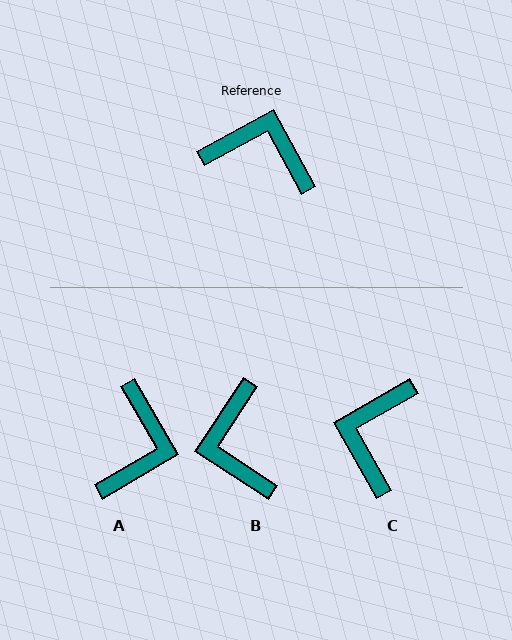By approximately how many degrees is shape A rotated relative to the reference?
Approximately 88 degrees clockwise.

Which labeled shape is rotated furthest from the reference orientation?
B, about 118 degrees away.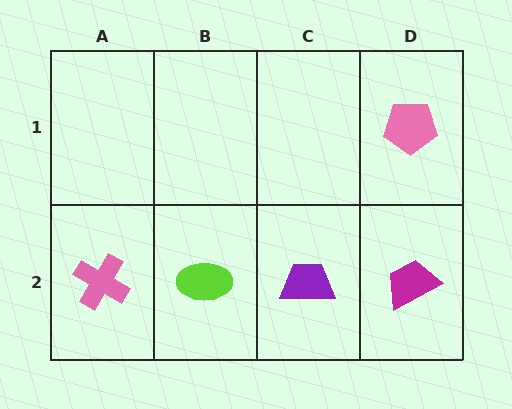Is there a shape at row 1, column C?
No, that cell is empty.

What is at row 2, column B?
A lime ellipse.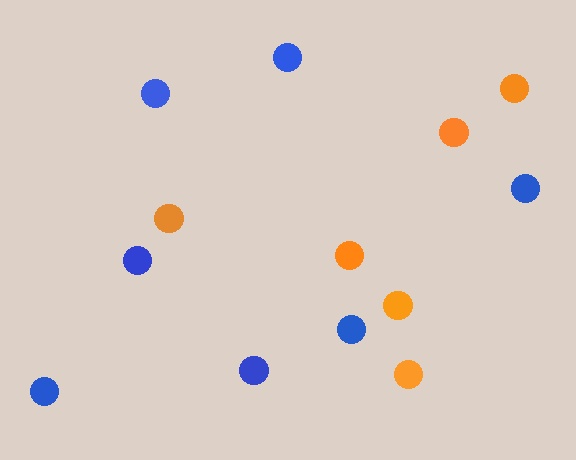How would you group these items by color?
There are 2 groups: one group of orange circles (6) and one group of blue circles (7).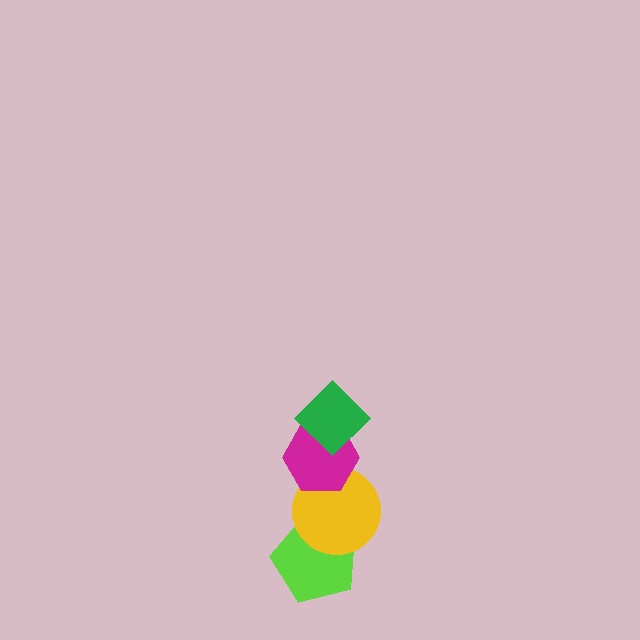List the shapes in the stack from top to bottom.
From top to bottom: the green diamond, the magenta hexagon, the yellow circle, the lime pentagon.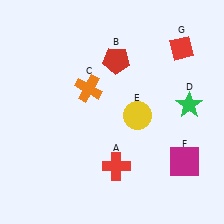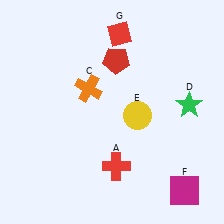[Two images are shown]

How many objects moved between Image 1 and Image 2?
2 objects moved between the two images.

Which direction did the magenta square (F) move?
The magenta square (F) moved down.